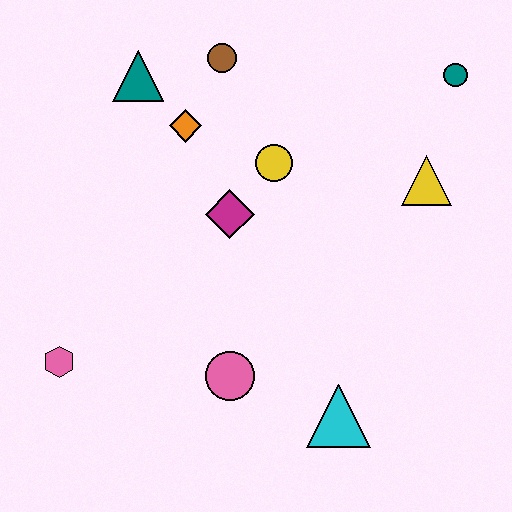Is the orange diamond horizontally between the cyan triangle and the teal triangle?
Yes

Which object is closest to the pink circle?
The cyan triangle is closest to the pink circle.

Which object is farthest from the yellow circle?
The pink hexagon is farthest from the yellow circle.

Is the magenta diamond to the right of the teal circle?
No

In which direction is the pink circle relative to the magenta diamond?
The pink circle is below the magenta diamond.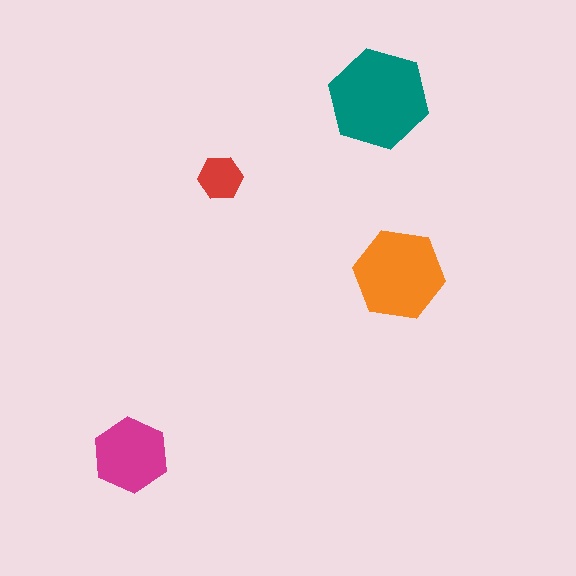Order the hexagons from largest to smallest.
the teal one, the orange one, the magenta one, the red one.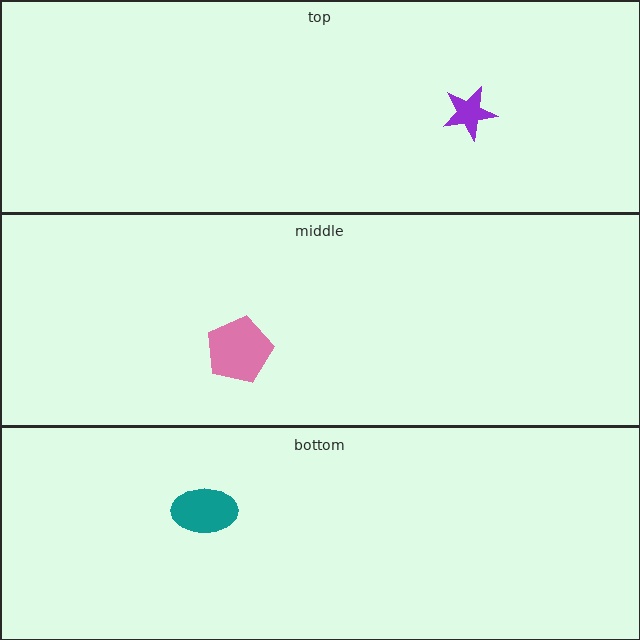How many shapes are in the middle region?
1.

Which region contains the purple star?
The top region.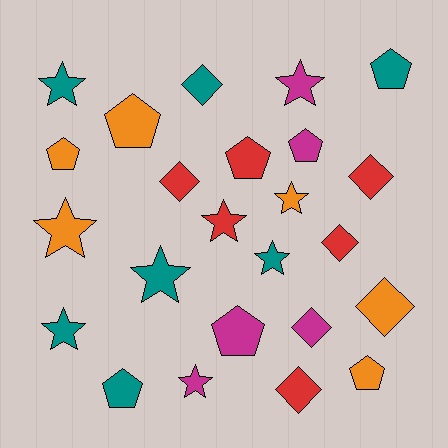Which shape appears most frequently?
Star, with 9 objects.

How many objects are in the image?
There are 24 objects.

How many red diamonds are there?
There are 4 red diamonds.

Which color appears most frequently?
Teal, with 7 objects.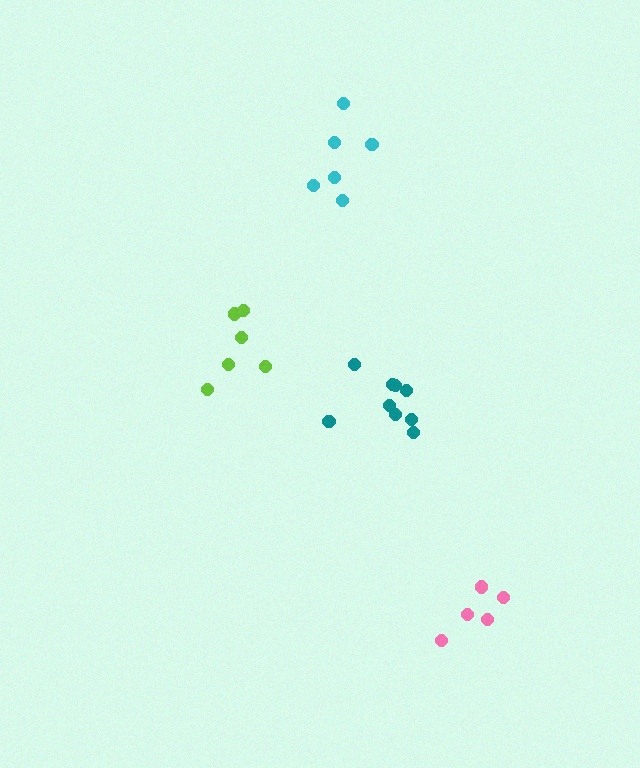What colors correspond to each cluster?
The clusters are colored: pink, teal, lime, cyan.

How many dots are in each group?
Group 1: 5 dots, Group 2: 9 dots, Group 3: 6 dots, Group 4: 6 dots (26 total).